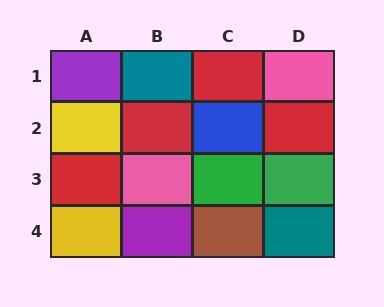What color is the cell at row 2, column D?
Red.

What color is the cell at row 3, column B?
Pink.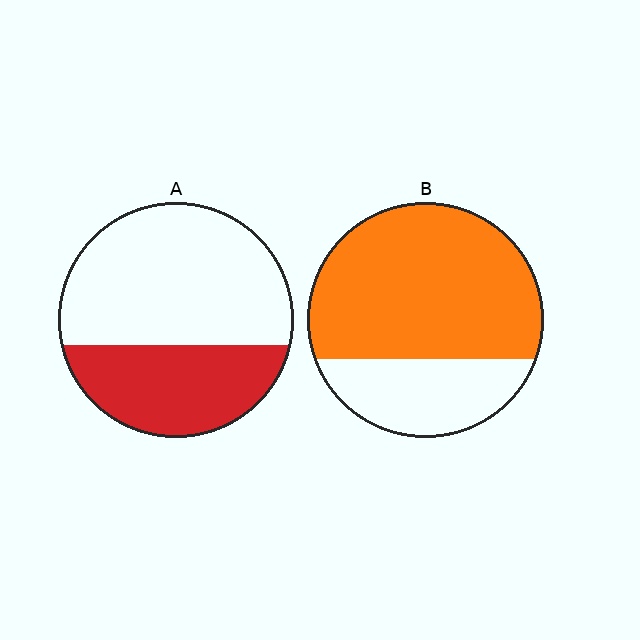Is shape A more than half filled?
No.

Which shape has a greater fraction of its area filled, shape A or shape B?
Shape B.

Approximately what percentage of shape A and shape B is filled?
A is approximately 35% and B is approximately 70%.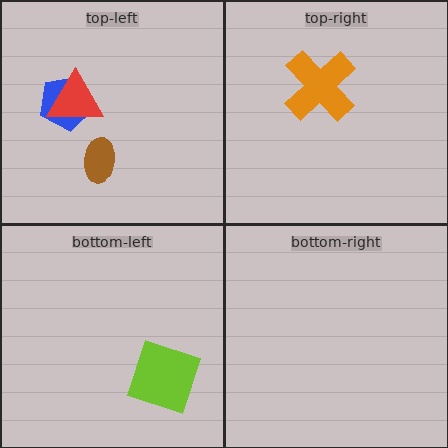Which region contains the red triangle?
The top-left region.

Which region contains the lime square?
The bottom-left region.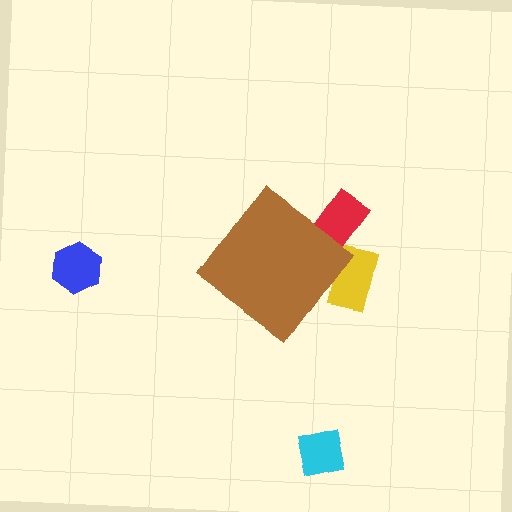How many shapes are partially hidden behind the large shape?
2 shapes are partially hidden.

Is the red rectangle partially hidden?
Yes, the red rectangle is partially hidden behind the brown diamond.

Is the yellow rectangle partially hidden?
Yes, the yellow rectangle is partially hidden behind the brown diamond.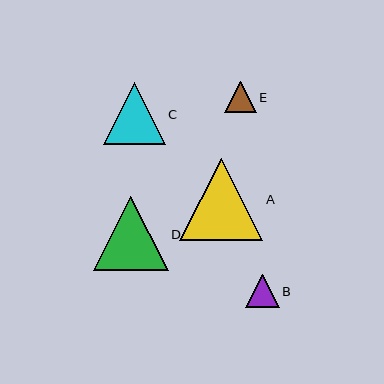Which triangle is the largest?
Triangle A is the largest with a size of approximately 83 pixels.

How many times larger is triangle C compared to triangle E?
Triangle C is approximately 2.0 times the size of triangle E.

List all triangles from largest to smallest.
From largest to smallest: A, D, C, B, E.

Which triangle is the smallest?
Triangle E is the smallest with a size of approximately 32 pixels.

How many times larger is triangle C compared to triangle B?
Triangle C is approximately 1.8 times the size of triangle B.